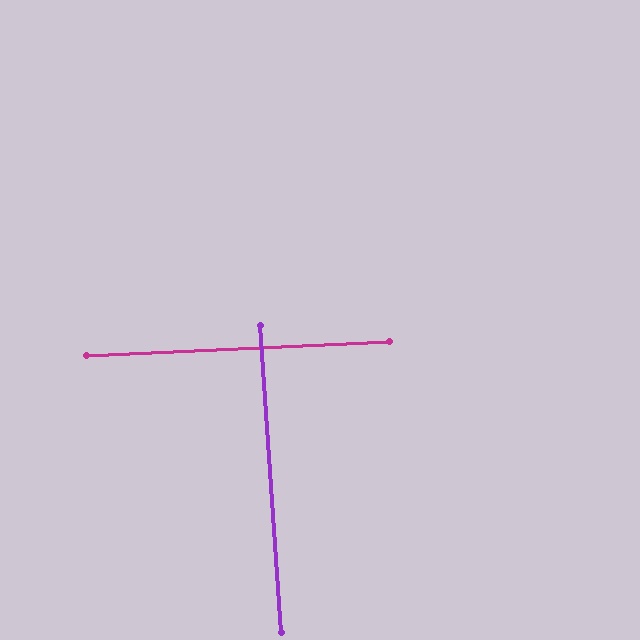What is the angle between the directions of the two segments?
Approximately 89 degrees.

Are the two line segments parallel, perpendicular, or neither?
Perpendicular — they meet at approximately 89°.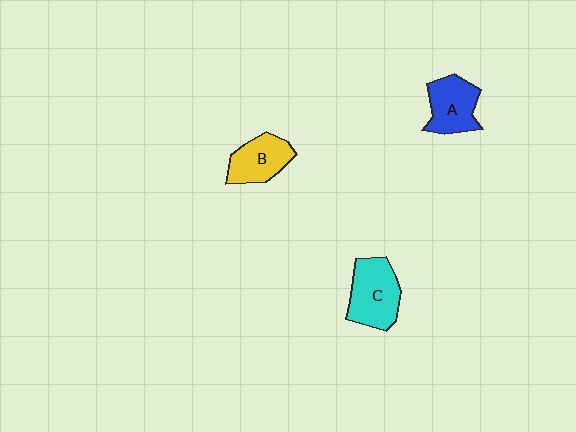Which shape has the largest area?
Shape C (cyan).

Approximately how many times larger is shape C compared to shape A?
Approximately 1.2 times.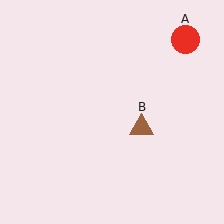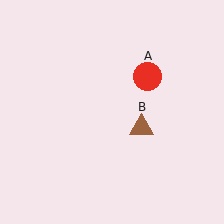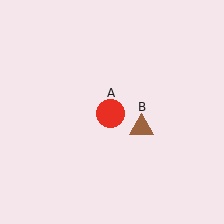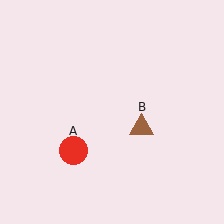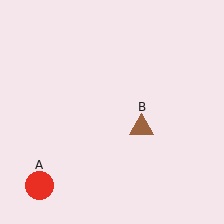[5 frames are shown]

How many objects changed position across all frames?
1 object changed position: red circle (object A).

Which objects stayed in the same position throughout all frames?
Brown triangle (object B) remained stationary.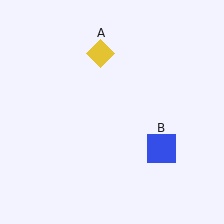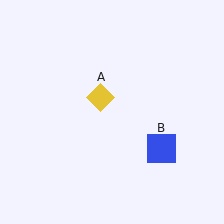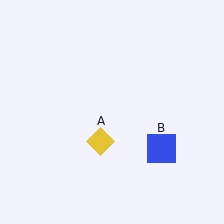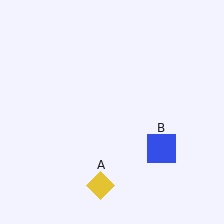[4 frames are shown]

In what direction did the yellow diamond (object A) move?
The yellow diamond (object A) moved down.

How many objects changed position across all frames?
1 object changed position: yellow diamond (object A).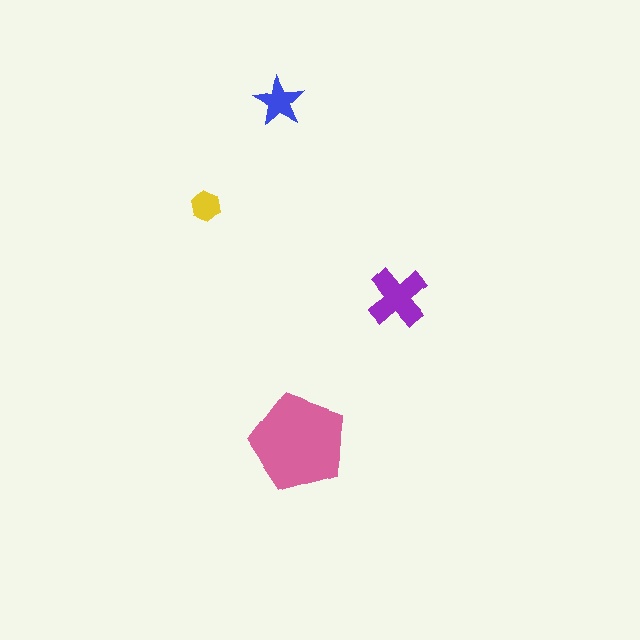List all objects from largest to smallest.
The pink pentagon, the purple cross, the blue star, the yellow hexagon.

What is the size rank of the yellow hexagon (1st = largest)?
4th.